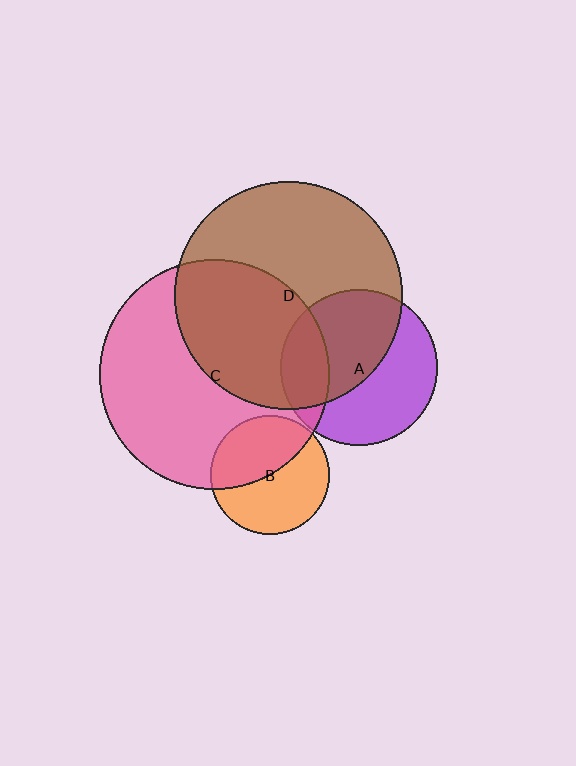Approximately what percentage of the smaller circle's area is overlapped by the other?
Approximately 20%.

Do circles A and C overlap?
Yes.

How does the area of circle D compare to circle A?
Approximately 2.1 times.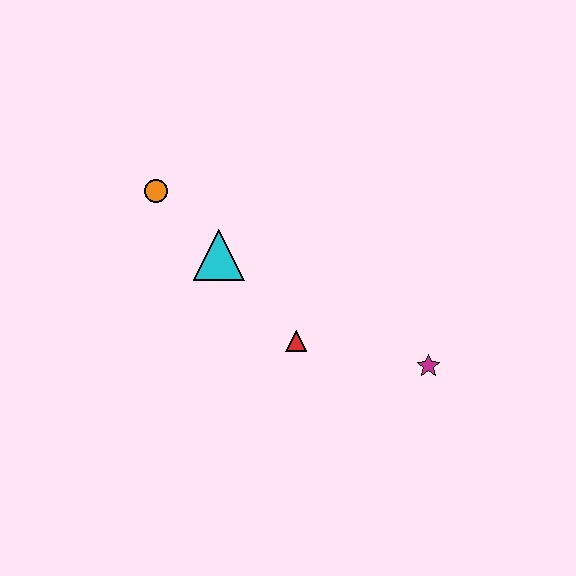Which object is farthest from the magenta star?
The orange circle is farthest from the magenta star.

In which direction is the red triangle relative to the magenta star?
The red triangle is to the left of the magenta star.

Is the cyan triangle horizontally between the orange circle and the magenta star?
Yes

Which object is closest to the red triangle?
The cyan triangle is closest to the red triangle.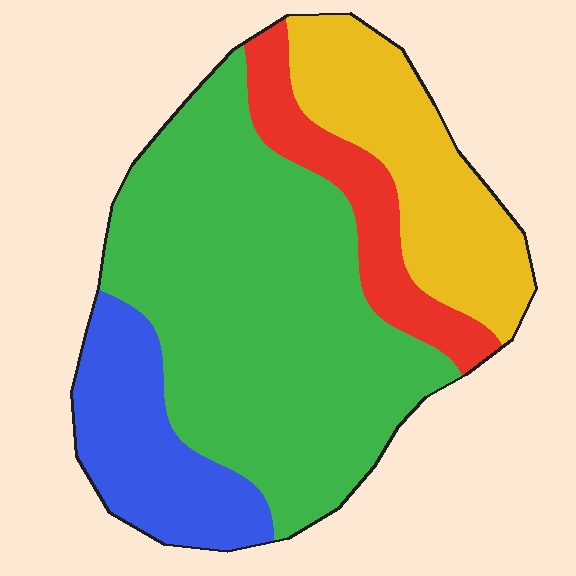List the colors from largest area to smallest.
From largest to smallest: green, yellow, blue, red.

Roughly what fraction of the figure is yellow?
Yellow covers about 20% of the figure.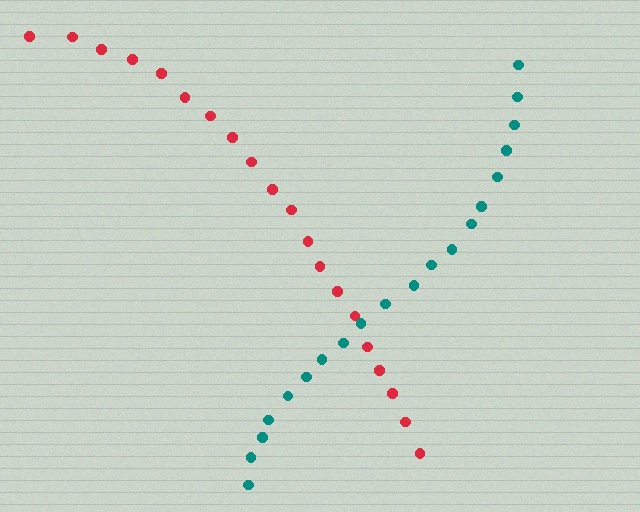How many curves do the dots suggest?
There are 2 distinct paths.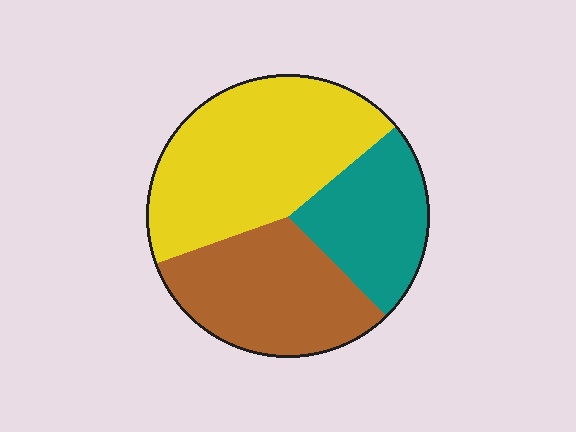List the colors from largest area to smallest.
From largest to smallest: yellow, brown, teal.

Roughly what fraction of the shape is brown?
Brown takes up between a sixth and a third of the shape.